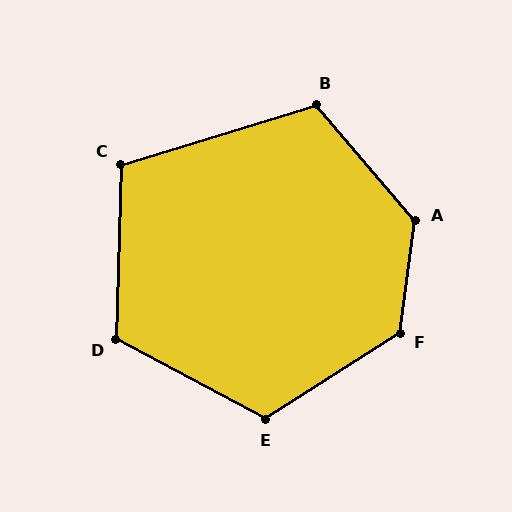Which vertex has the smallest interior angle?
C, at approximately 109 degrees.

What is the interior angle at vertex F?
Approximately 130 degrees (obtuse).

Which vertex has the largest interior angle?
A, at approximately 132 degrees.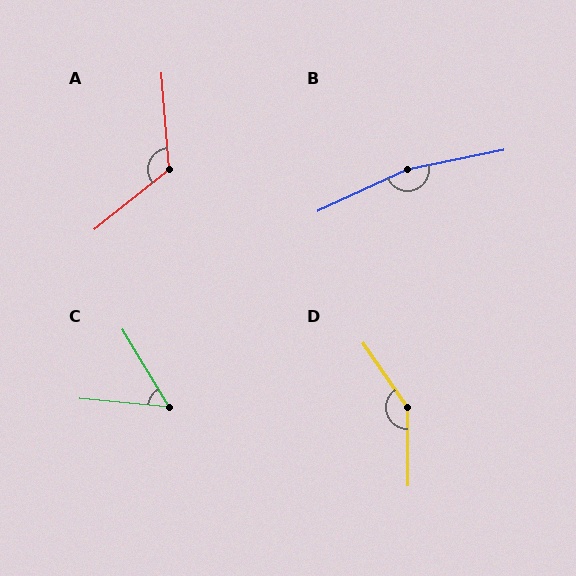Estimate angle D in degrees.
Approximately 146 degrees.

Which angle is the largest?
B, at approximately 166 degrees.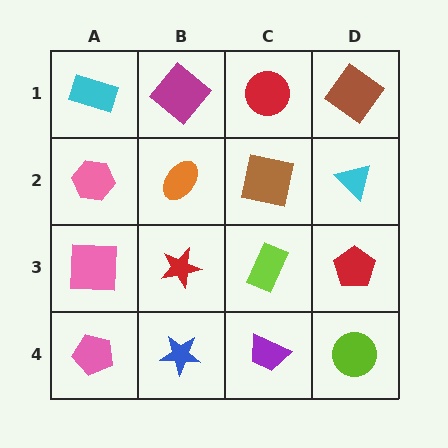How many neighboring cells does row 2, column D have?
3.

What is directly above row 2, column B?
A magenta diamond.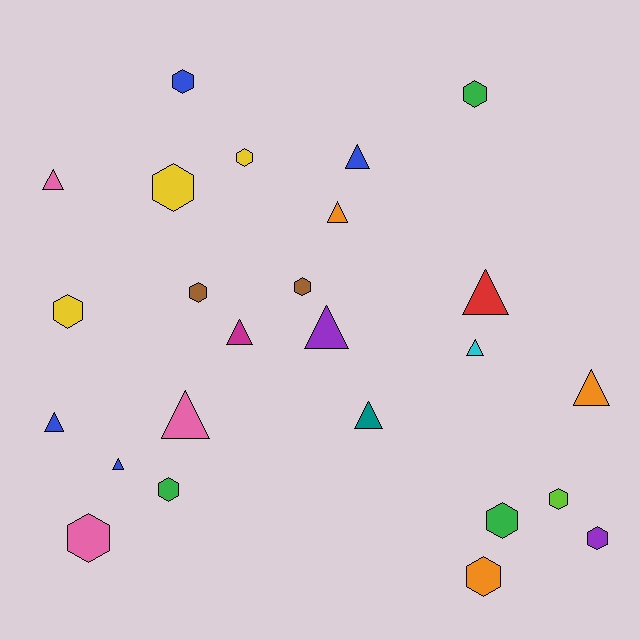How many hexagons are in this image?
There are 13 hexagons.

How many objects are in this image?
There are 25 objects.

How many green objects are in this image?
There are 3 green objects.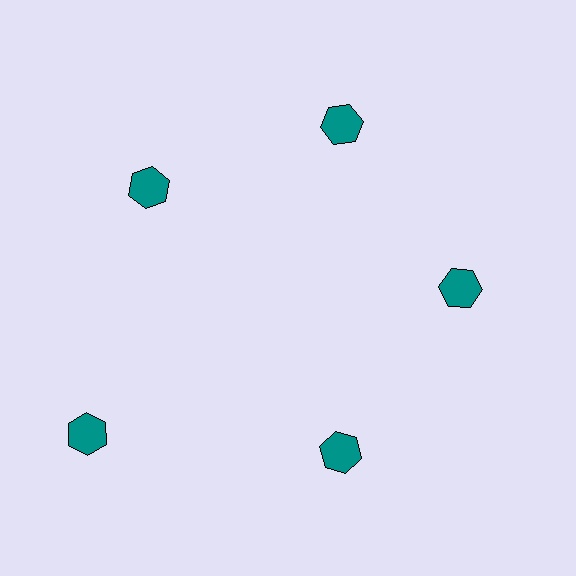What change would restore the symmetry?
The symmetry would be restored by moving it inward, back onto the ring so that all 5 hexagons sit at equal angles and equal distance from the center.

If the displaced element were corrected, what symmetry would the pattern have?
It would have 5-fold rotational symmetry — the pattern would map onto itself every 72 degrees.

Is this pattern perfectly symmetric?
No. The 5 teal hexagons are arranged in a ring, but one element near the 8 o'clock position is pushed outward from the center, breaking the 5-fold rotational symmetry.